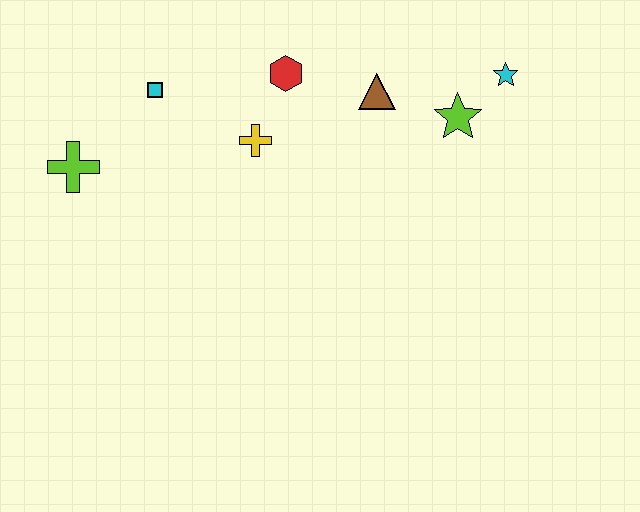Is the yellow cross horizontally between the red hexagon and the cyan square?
Yes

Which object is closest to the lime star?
The cyan star is closest to the lime star.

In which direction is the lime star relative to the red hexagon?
The lime star is to the right of the red hexagon.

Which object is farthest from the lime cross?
The cyan star is farthest from the lime cross.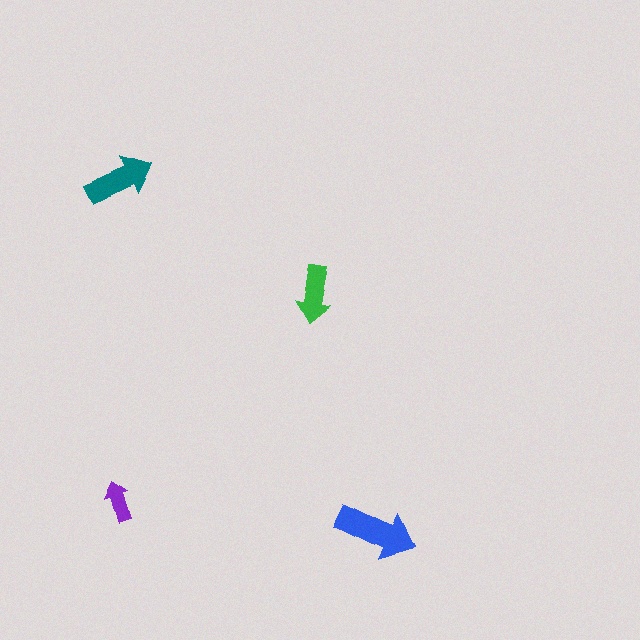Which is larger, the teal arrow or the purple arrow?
The teal one.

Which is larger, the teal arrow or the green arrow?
The teal one.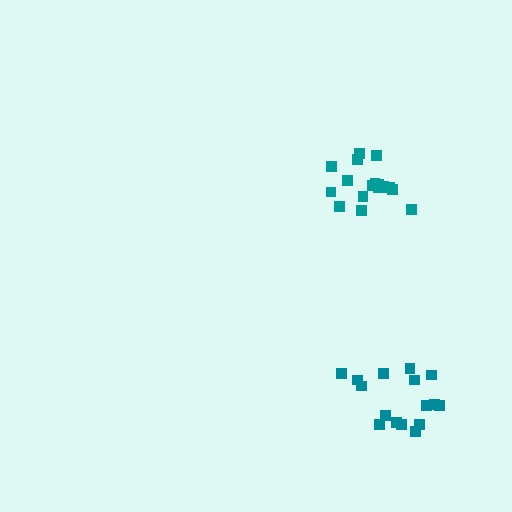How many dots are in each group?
Group 1: 17 dots, Group 2: 16 dots (33 total).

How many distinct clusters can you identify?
There are 2 distinct clusters.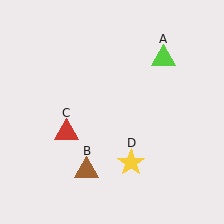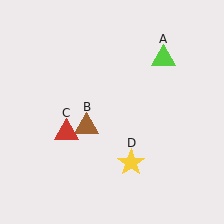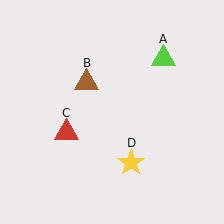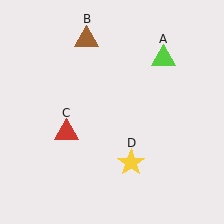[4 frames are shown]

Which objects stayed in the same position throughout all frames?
Lime triangle (object A) and red triangle (object C) and yellow star (object D) remained stationary.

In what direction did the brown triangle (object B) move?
The brown triangle (object B) moved up.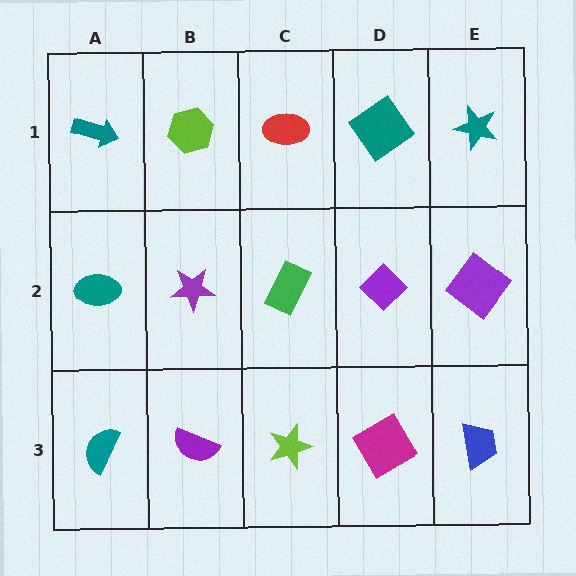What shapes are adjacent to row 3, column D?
A purple diamond (row 2, column D), a lime star (row 3, column C), a blue trapezoid (row 3, column E).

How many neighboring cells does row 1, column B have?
3.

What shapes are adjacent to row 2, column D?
A teal diamond (row 1, column D), a magenta diamond (row 3, column D), a green rectangle (row 2, column C), a purple diamond (row 2, column E).